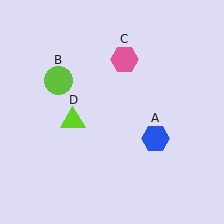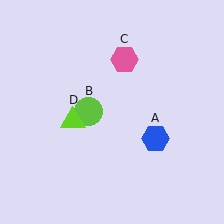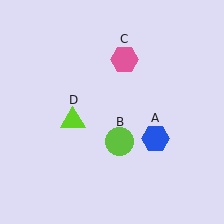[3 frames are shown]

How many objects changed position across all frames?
1 object changed position: lime circle (object B).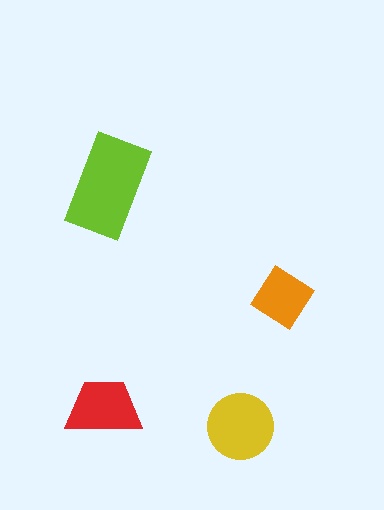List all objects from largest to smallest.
The lime rectangle, the yellow circle, the red trapezoid, the orange diamond.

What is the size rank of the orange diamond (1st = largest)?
4th.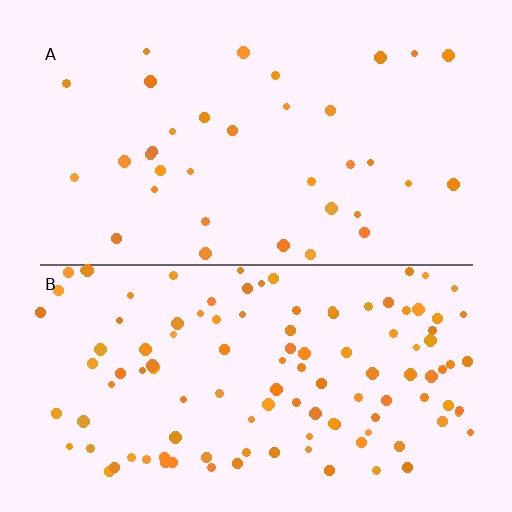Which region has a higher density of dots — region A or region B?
B (the bottom).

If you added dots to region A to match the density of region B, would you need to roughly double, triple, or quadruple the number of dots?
Approximately triple.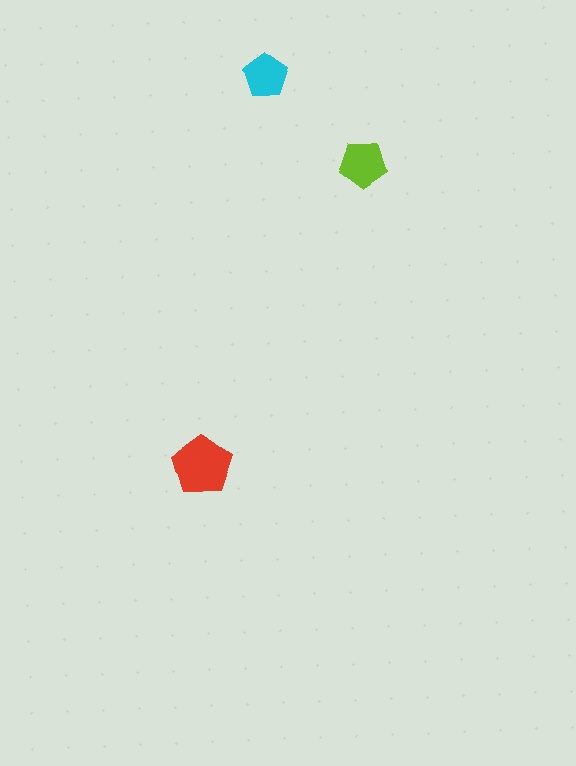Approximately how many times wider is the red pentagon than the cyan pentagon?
About 1.5 times wider.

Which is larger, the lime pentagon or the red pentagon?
The red one.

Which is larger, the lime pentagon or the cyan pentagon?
The lime one.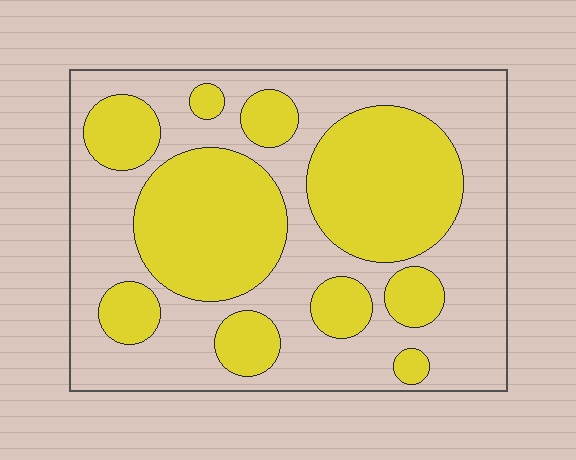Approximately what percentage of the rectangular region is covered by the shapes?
Approximately 45%.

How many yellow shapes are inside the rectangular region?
10.